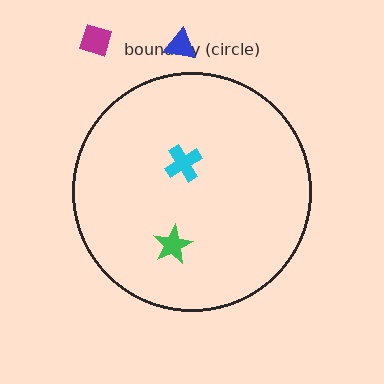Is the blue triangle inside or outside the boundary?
Outside.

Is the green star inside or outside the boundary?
Inside.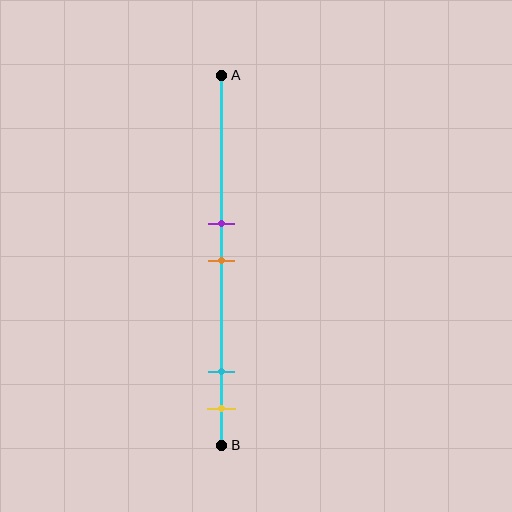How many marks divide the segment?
There are 4 marks dividing the segment.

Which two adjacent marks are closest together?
The purple and orange marks are the closest adjacent pair.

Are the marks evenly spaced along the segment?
No, the marks are not evenly spaced.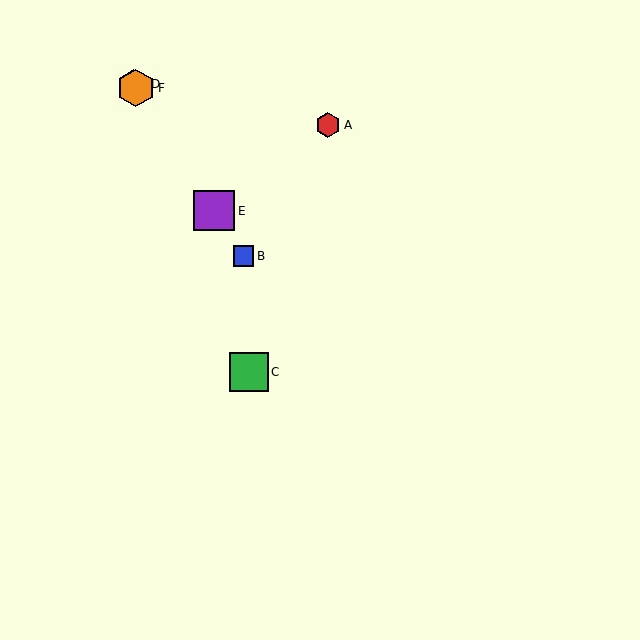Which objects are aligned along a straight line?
Objects B, D, E, F are aligned along a straight line.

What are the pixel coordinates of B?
Object B is at (243, 256).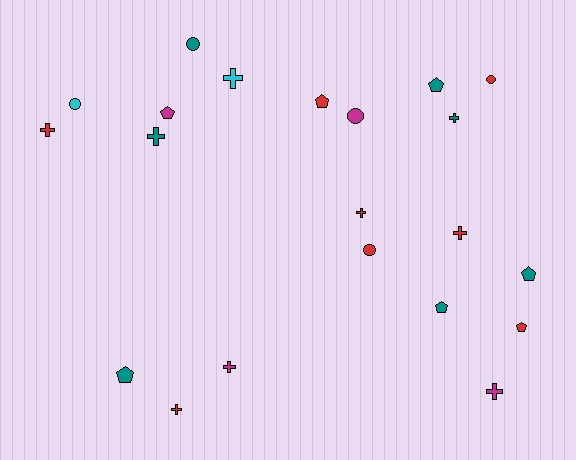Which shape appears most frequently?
Cross, with 9 objects.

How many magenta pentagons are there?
There is 1 magenta pentagon.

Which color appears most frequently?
Red, with 8 objects.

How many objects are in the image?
There are 21 objects.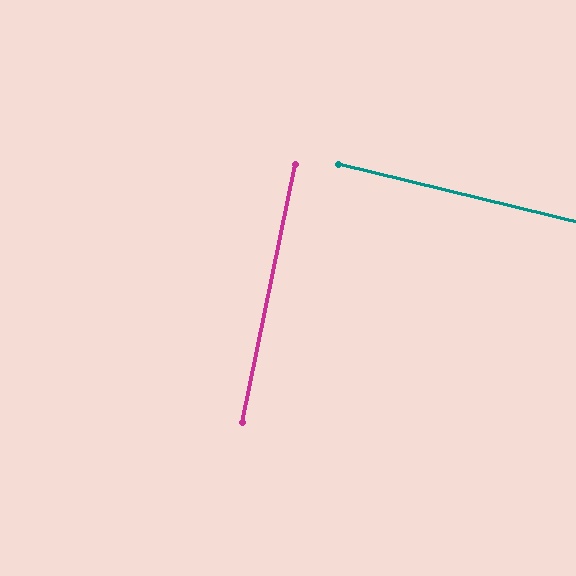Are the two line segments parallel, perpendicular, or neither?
Perpendicular — they meet at approximately 88°.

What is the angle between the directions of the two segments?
Approximately 88 degrees.